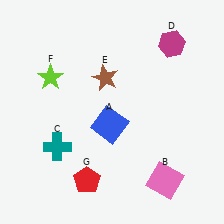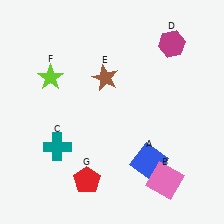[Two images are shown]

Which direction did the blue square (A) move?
The blue square (A) moved right.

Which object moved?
The blue square (A) moved right.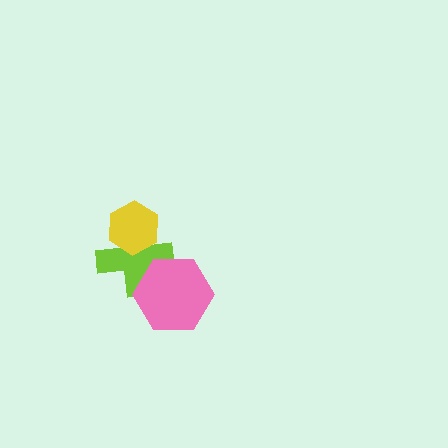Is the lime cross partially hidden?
Yes, it is partially covered by another shape.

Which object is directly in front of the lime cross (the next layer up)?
The yellow hexagon is directly in front of the lime cross.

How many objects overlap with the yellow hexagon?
1 object overlaps with the yellow hexagon.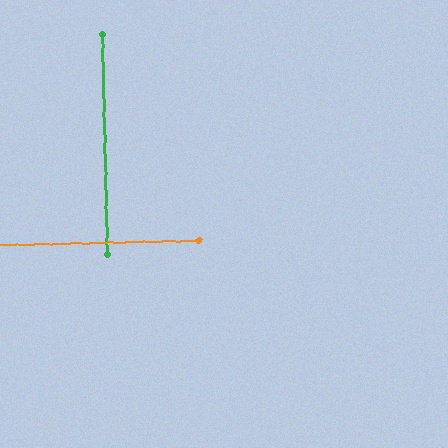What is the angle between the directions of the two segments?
Approximately 90 degrees.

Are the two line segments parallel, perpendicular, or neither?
Perpendicular — they meet at approximately 90°.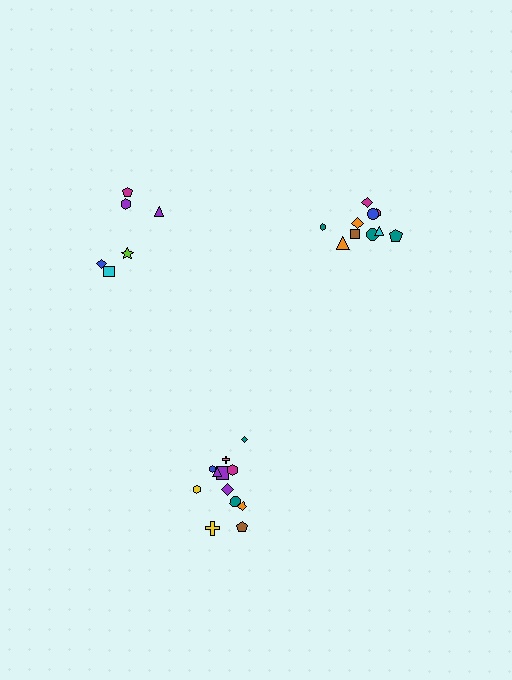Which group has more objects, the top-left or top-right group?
The top-right group.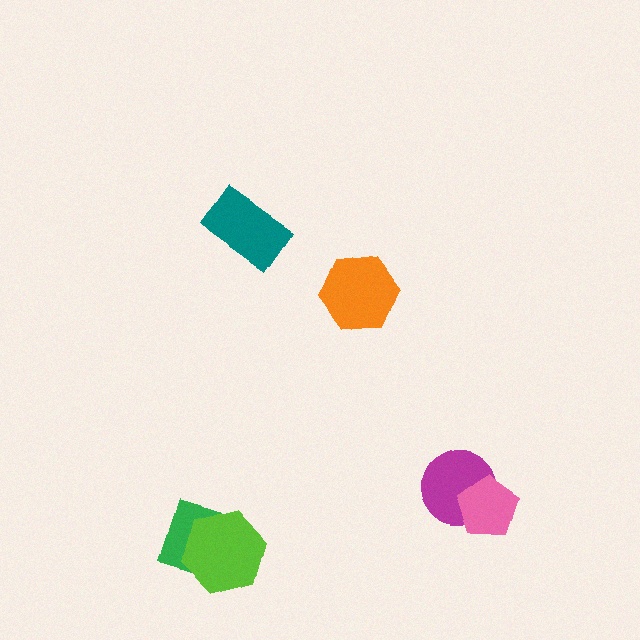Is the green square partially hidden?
Yes, it is partially covered by another shape.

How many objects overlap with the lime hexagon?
1 object overlaps with the lime hexagon.